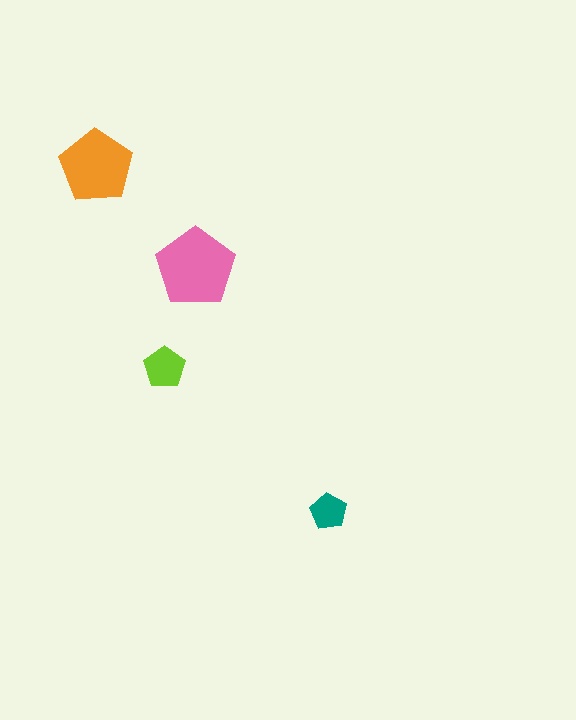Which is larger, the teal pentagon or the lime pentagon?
The lime one.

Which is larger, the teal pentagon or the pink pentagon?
The pink one.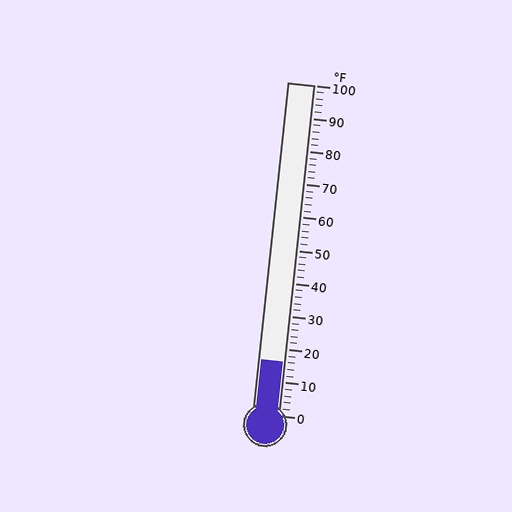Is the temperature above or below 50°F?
The temperature is below 50°F.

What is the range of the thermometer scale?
The thermometer scale ranges from 0°F to 100°F.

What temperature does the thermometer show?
The thermometer shows approximately 16°F.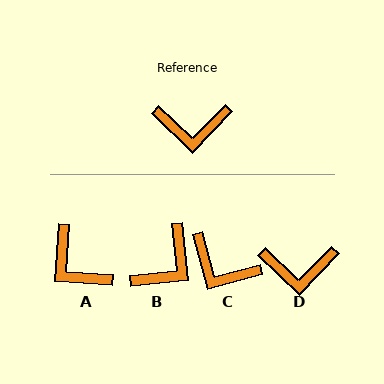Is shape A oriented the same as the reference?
No, it is off by about 49 degrees.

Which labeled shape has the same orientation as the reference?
D.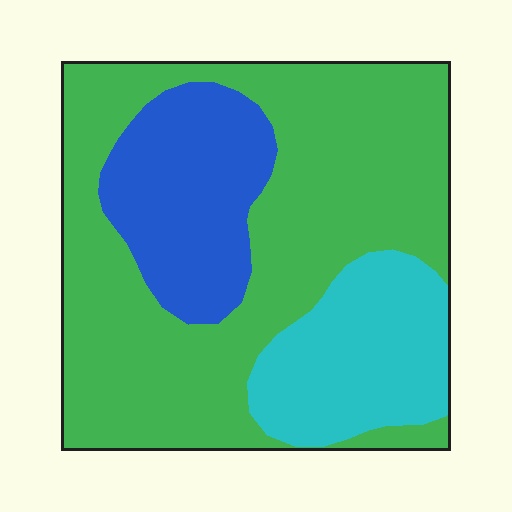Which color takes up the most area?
Green, at roughly 60%.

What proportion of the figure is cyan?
Cyan takes up about one fifth (1/5) of the figure.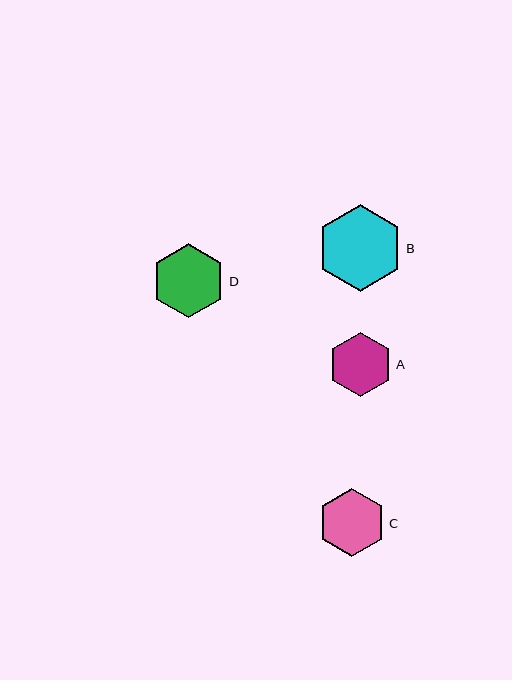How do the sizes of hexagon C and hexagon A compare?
Hexagon C and hexagon A are approximately the same size.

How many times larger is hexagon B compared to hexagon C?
Hexagon B is approximately 1.3 times the size of hexagon C.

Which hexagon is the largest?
Hexagon B is the largest with a size of approximately 87 pixels.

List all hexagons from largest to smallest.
From largest to smallest: B, D, C, A.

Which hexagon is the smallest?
Hexagon A is the smallest with a size of approximately 65 pixels.